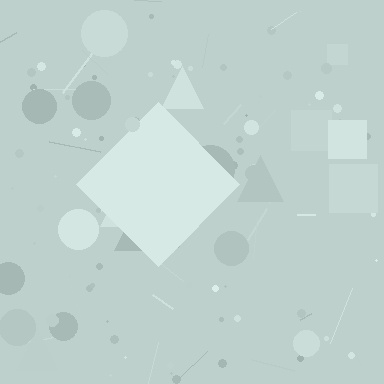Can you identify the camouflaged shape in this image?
The camouflaged shape is a diamond.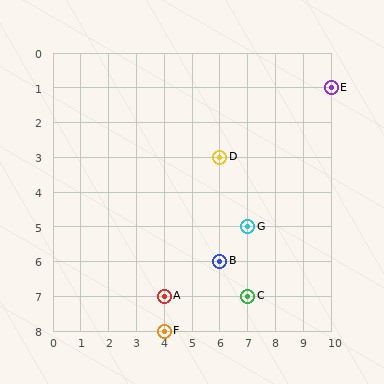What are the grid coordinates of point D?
Point D is at grid coordinates (6, 3).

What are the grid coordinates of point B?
Point B is at grid coordinates (6, 6).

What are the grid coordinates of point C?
Point C is at grid coordinates (7, 7).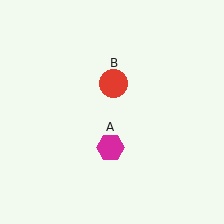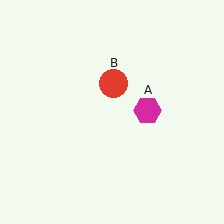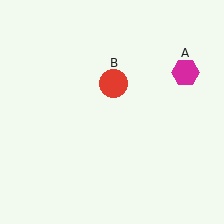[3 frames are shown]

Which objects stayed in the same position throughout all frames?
Red circle (object B) remained stationary.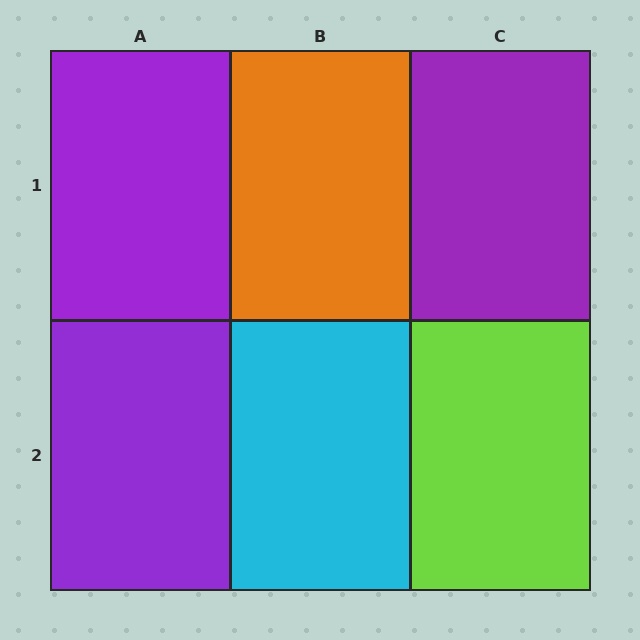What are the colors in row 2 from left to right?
Purple, cyan, lime.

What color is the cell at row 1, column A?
Purple.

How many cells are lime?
1 cell is lime.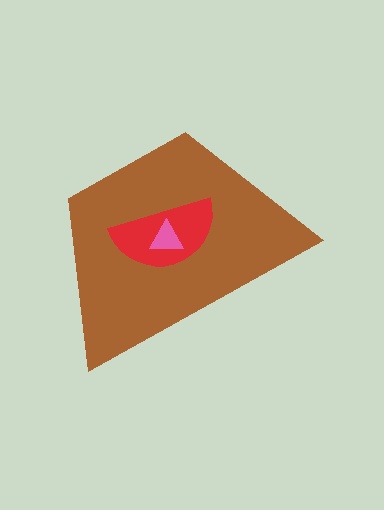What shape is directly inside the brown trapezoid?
The red semicircle.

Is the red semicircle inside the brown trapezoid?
Yes.